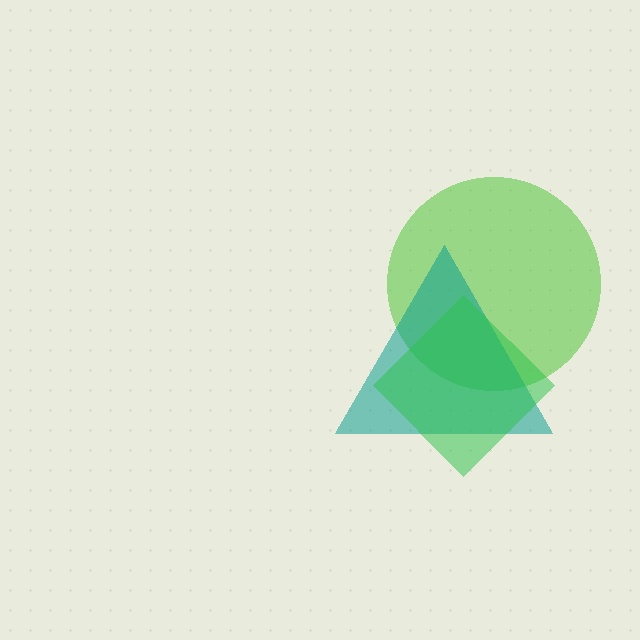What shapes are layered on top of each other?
The layered shapes are: a lime circle, a teal triangle, a green diamond.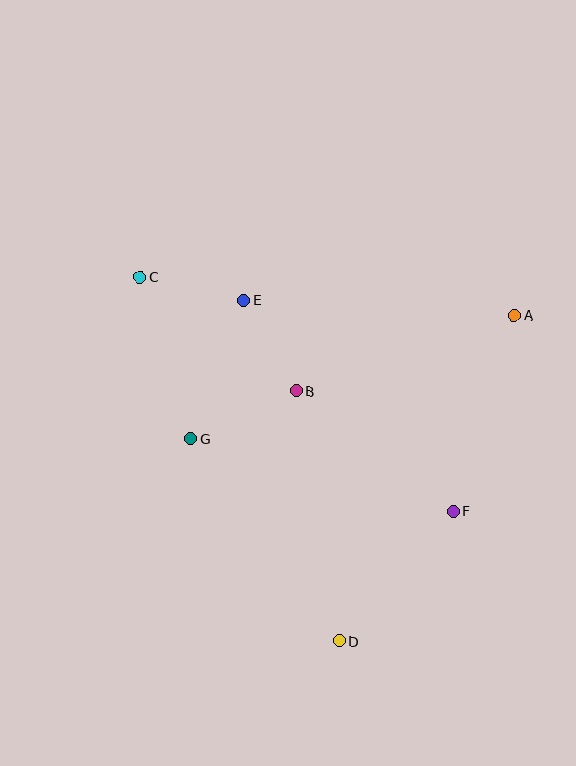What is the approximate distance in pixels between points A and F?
The distance between A and F is approximately 205 pixels.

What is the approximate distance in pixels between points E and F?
The distance between E and F is approximately 298 pixels.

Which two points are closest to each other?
Points B and E are closest to each other.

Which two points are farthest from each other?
Points C and D are farthest from each other.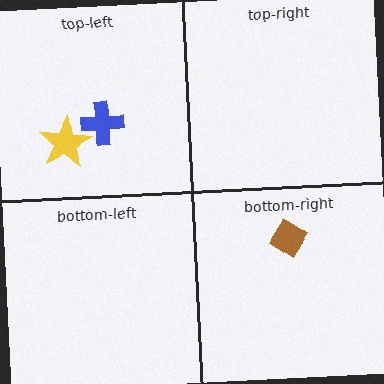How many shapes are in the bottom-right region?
1.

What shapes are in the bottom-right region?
The brown diamond.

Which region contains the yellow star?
The top-left region.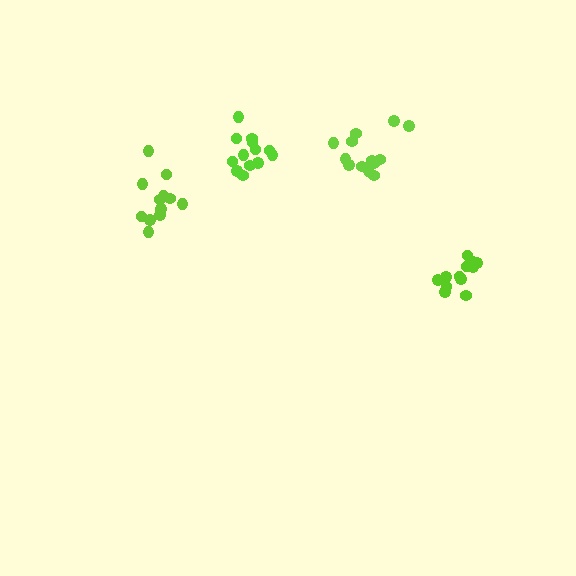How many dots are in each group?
Group 1: 12 dots, Group 2: 12 dots, Group 3: 13 dots, Group 4: 13 dots (50 total).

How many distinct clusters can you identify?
There are 4 distinct clusters.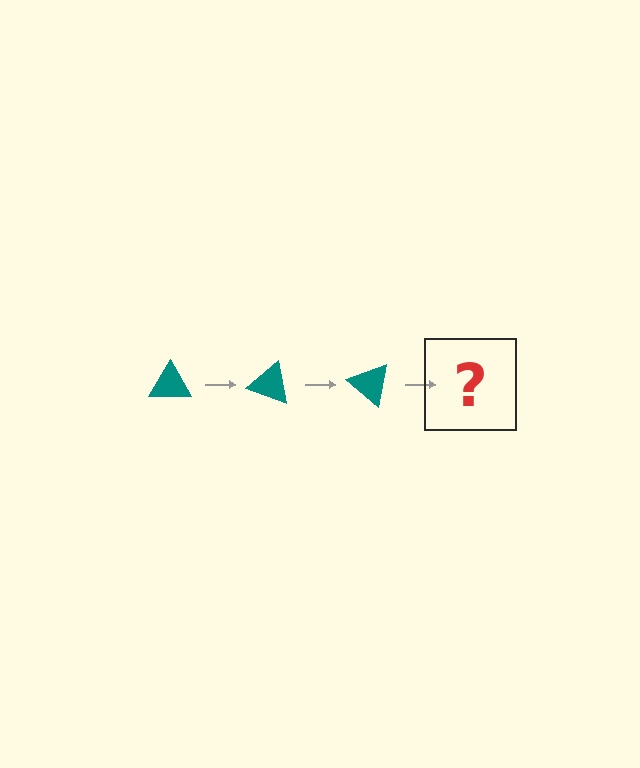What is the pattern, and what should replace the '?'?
The pattern is that the triangle rotates 20 degrees each step. The '?' should be a teal triangle rotated 60 degrees.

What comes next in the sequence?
The next element should be a teal triangle rotated 60 degrees.